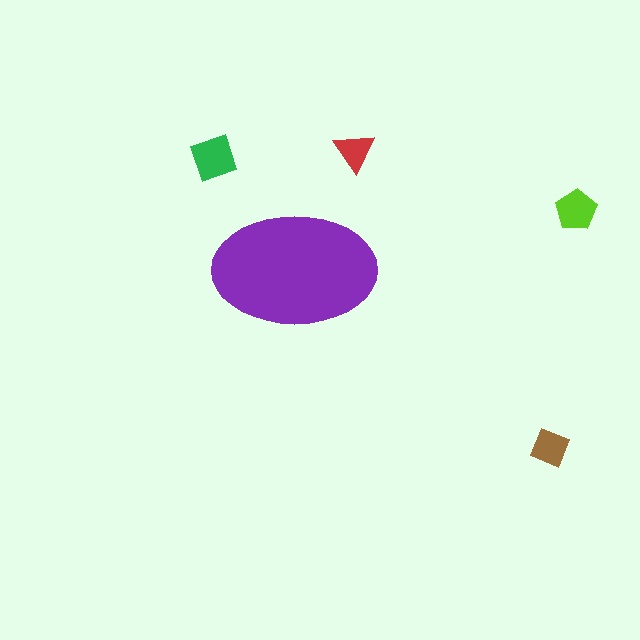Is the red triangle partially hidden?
No, the red triangle is fully visible.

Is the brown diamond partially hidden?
No, the brown diamond is fully visible.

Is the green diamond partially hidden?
No, the green diamond is fully visible.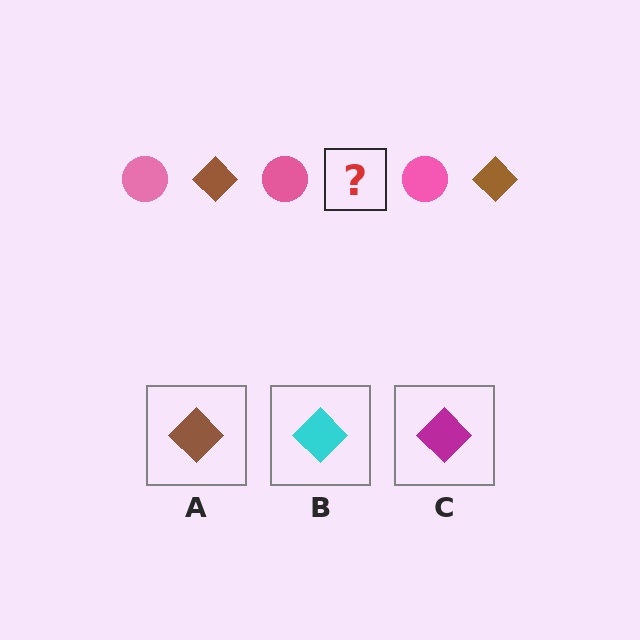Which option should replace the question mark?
Option A.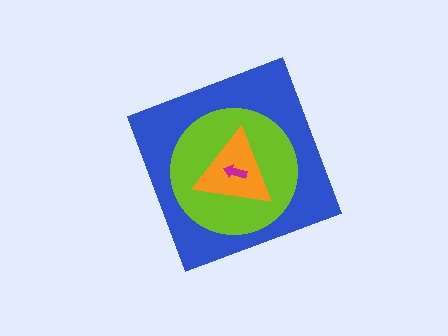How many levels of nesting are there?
4.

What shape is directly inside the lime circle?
The orange triangle.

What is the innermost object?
The magenta arrow.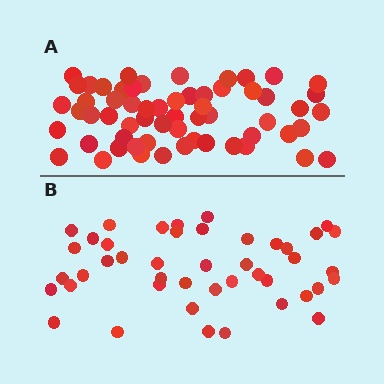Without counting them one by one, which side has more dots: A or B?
Region A (the top region) has more dots.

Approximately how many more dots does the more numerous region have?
Region A has approximately 15 more dots than region B.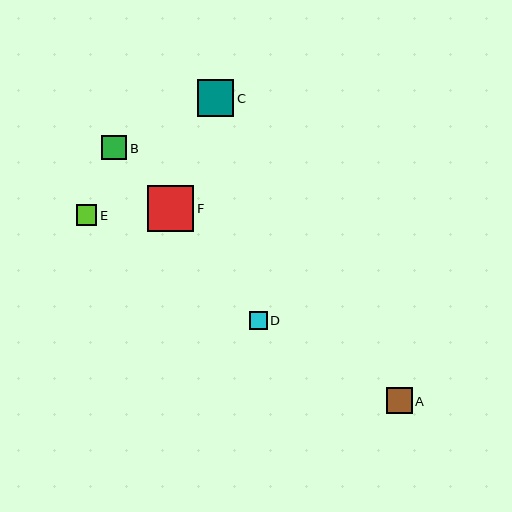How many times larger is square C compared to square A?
Square C is approximately 1.4 times the size of square A.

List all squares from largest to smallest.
From largest to smallest: F, C, A, B, E, D.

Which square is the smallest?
Square D is the smallest with a size of approximately 18 pixels.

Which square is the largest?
Square F is the largest with a size of approximately 47 pixels.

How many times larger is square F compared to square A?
Square F is approximately 1.8 times the size of square A.